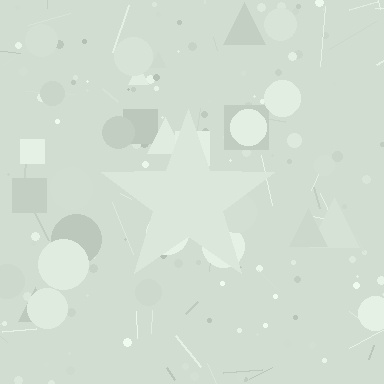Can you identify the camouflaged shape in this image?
The camouflaged shape is a star.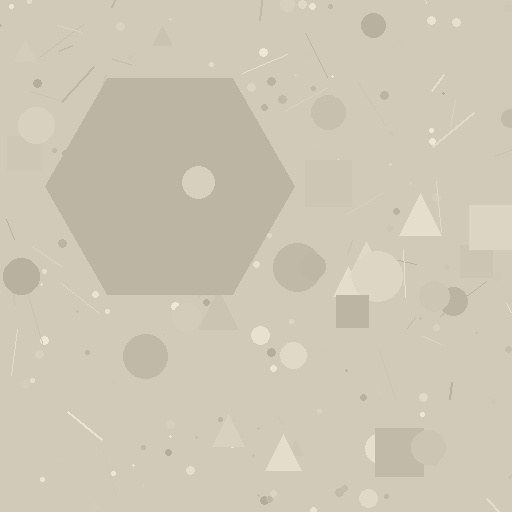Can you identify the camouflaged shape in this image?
The camouflaged shape is a hexagon.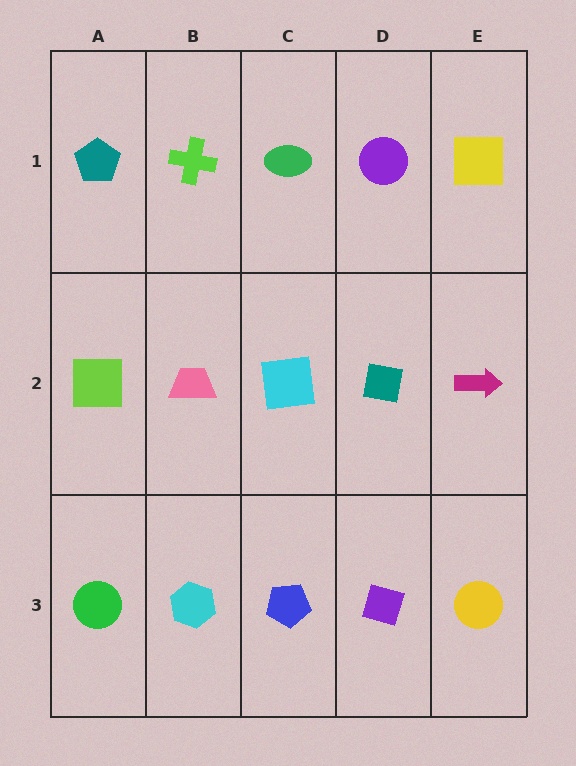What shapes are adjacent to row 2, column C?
A green ellipse (row 1, column C), a blue pentagon (row 3, column C), a pink trapezoid (row 2, column B), a teal square (row 2, column D).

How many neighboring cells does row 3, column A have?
2.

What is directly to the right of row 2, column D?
A magenta arrow.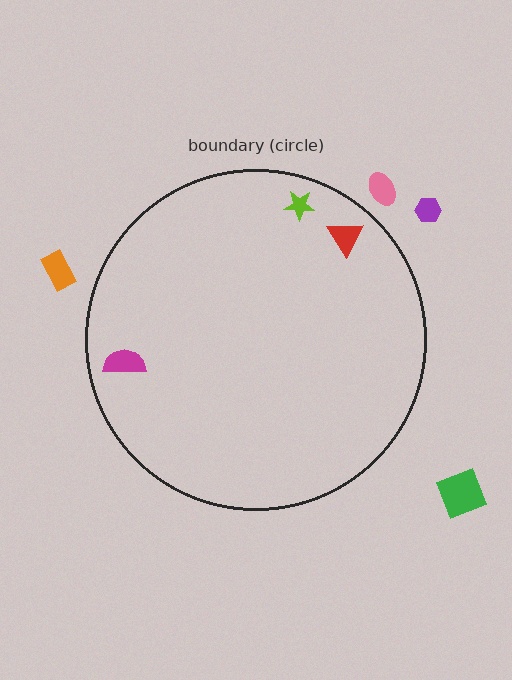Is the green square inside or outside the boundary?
Outside.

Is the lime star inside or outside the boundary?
Inside.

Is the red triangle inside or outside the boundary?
Inside.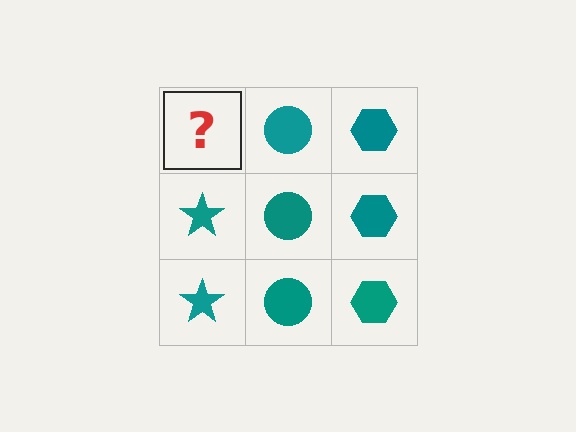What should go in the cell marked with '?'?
The missing cell should contain a teal star.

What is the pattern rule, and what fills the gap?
The rule is that each column has a consistent shape. The gap should be filled with a teal star.